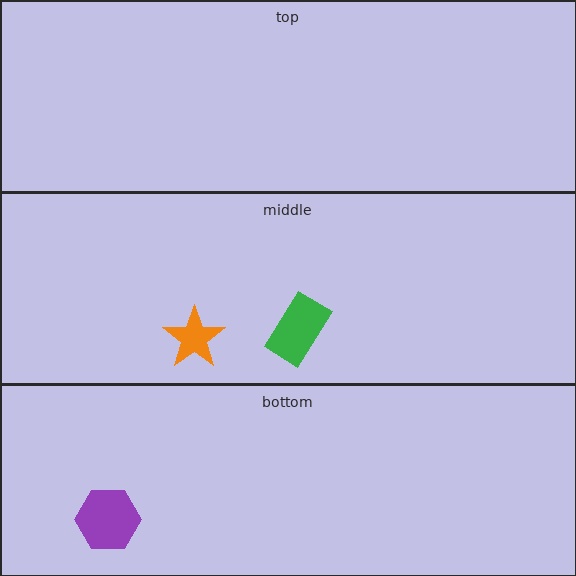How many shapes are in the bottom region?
1.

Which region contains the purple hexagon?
The bottom region.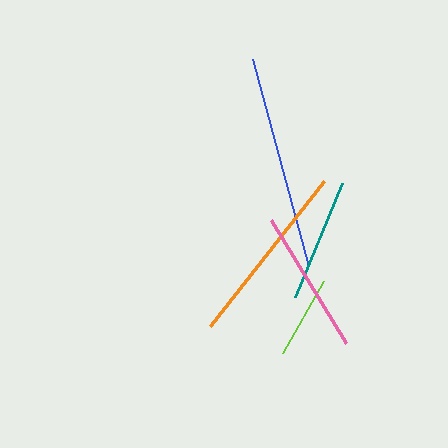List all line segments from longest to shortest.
From longest to shortest: blue, orange, pink, teal, lime.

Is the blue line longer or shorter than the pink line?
The blue line is longer than the pink line.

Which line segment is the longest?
The blue line is the longest at approximately 214 pixels.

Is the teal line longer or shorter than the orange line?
The orange line is longer than the teal line.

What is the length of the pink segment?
The pink segment is approximately 144 pixels long.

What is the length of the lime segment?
The lime segment is approximately 83 pixels long.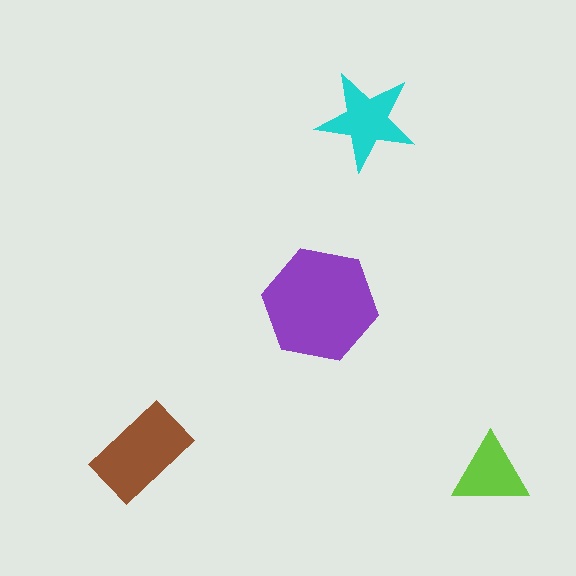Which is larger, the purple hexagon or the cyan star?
The purple hexagon.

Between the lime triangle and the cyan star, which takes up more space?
The cyan star.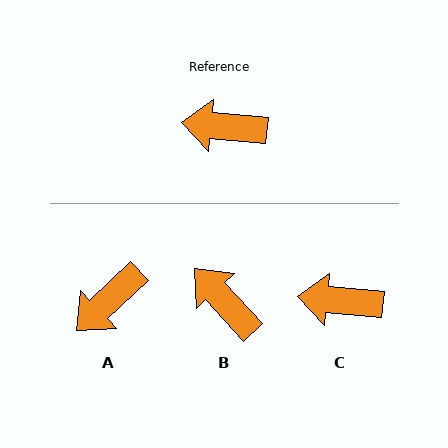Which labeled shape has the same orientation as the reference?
C.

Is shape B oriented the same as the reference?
No, it is off by about 43 degrees.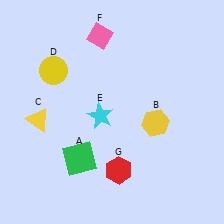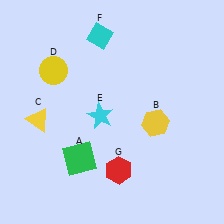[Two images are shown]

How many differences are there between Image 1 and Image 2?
There is 1 difference between the two images.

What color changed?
The diamond (F) changed from pink in Image 1 to cyan in Image 2.